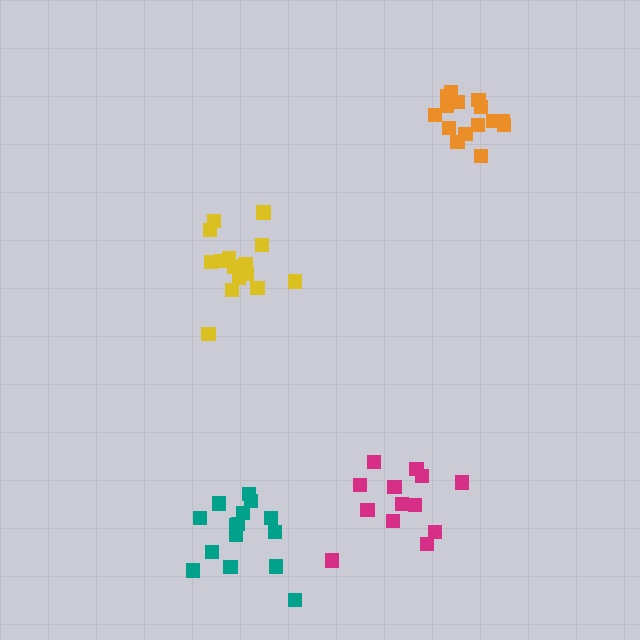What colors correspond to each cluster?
The clusters are colored: orange, teal, magenta, yellow.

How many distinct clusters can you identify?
There are 4 distinct clusters.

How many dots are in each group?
Group 1: 15 dots, Group 2: 15 dots, Group 3: 13 dots, Group 4: 15 dots (58 total).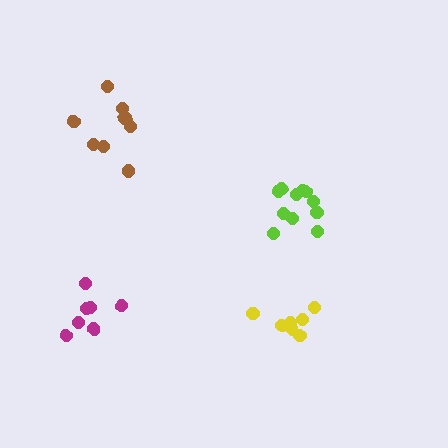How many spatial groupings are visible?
There are 4 spatial groupings.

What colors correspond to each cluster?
The clusters are colored: magenta, brown, lime, yellow.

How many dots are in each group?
Group 1: 7 dots, Group 2: 9 dots, Group 3: 11 dots, Group 4: 7 dots (34 total).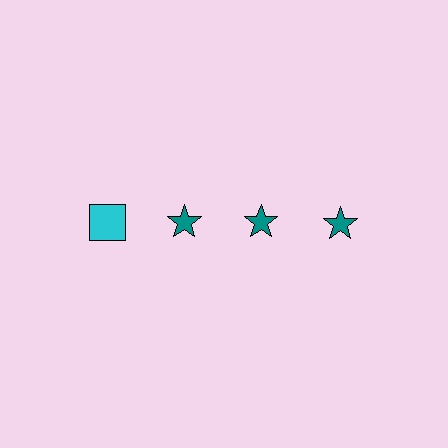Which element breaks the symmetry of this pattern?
The cyan square in the top row, leftmost column breaks the symmetry. All other shapes are teal stars.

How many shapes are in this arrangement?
There are 4 shapes arranged in a grid pattern.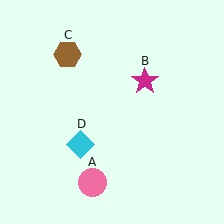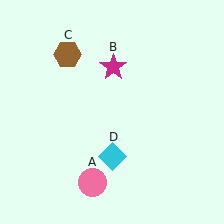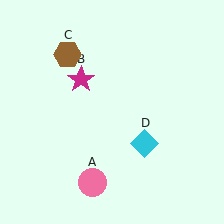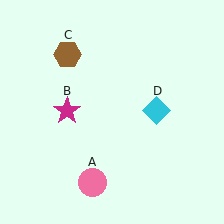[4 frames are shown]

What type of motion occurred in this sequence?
The magenta star (object B), cyan diamond (object D) rotated counterclockwise around the center of the scene.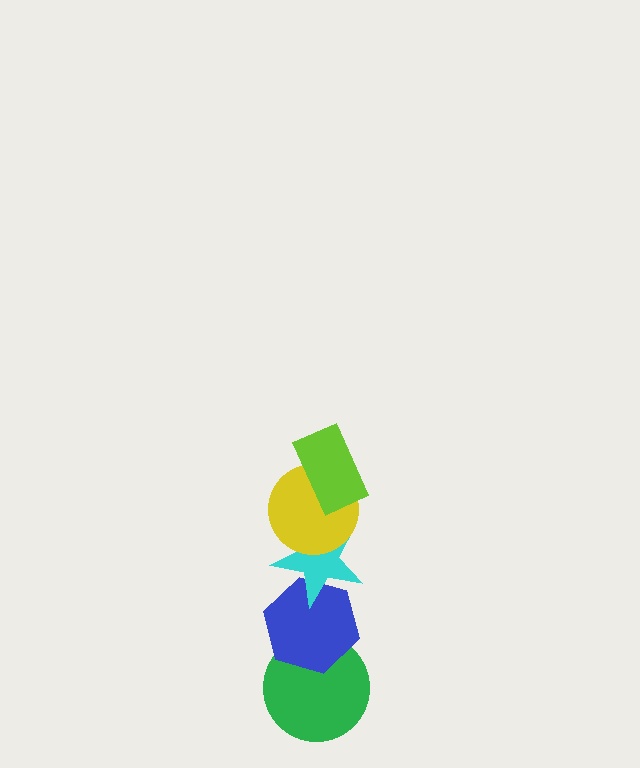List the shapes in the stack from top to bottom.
From top to bottom: the lime rectangle, the yellow circle, the cyan star, the blue hexagon, the green circle.